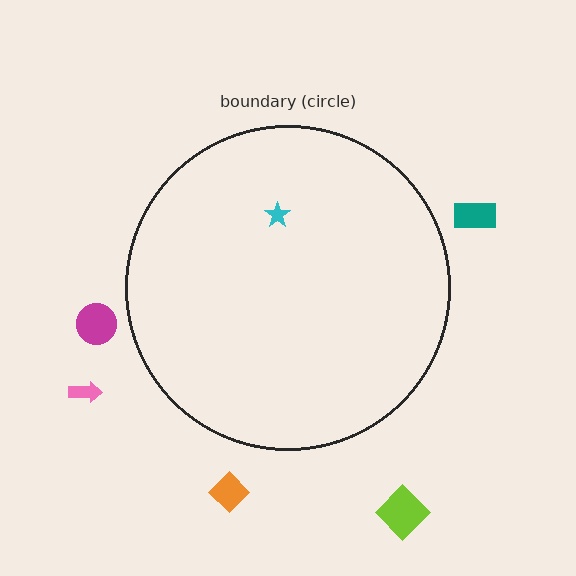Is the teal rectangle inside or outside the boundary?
Outside.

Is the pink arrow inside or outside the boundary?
Outside.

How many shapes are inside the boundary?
1 inside, 5 outside.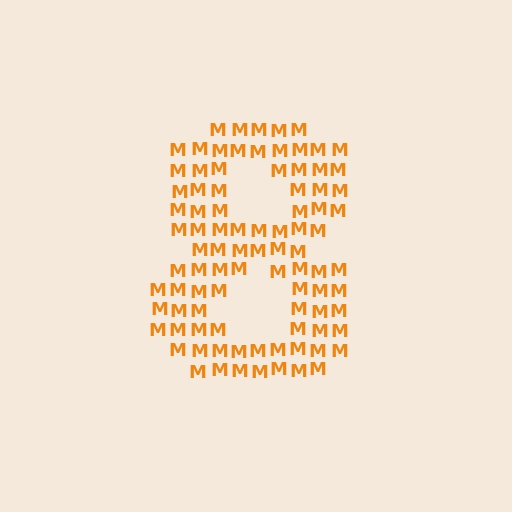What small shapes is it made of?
It is made of small letter M's.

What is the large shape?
The large shape is the digit 8.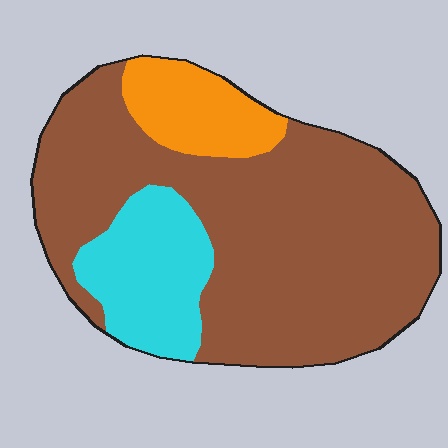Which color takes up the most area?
Brown, at roughly 70%.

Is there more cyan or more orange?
Cyan.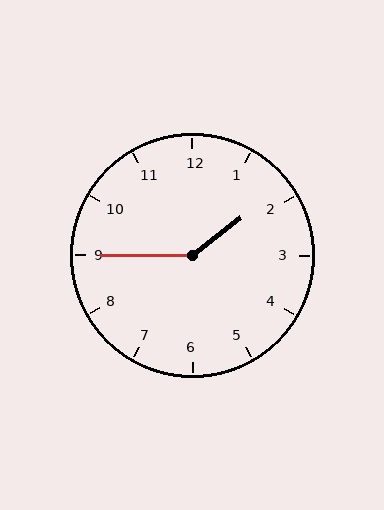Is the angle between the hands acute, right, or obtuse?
It is obtuse.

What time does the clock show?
1:45.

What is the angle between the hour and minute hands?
Approximately 142 degrees.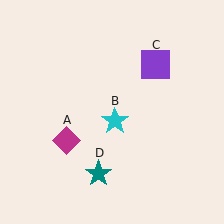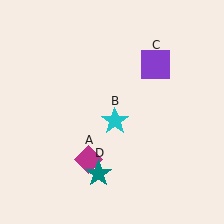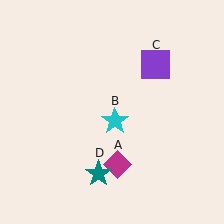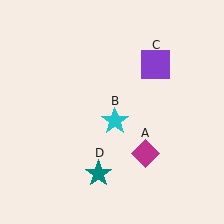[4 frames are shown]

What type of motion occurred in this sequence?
The magenta diamond (object A) rotated counterclockwise around the center of the scene.